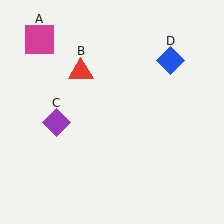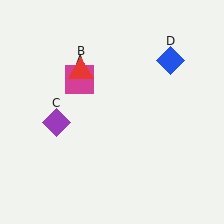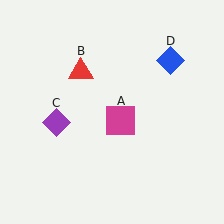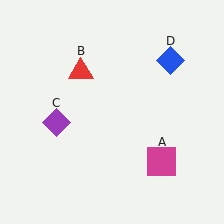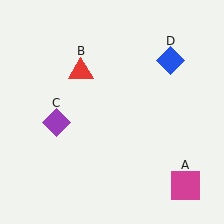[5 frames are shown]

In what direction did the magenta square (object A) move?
The magenta square (object A) moved down and to the right.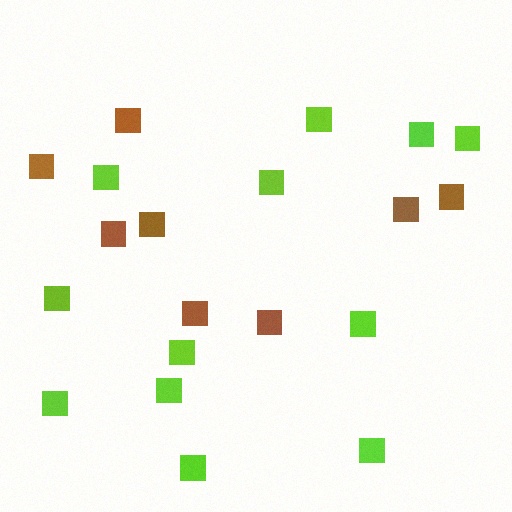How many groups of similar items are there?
There are 2 groups: one group of lime squares (12) and one group of brown squares (8).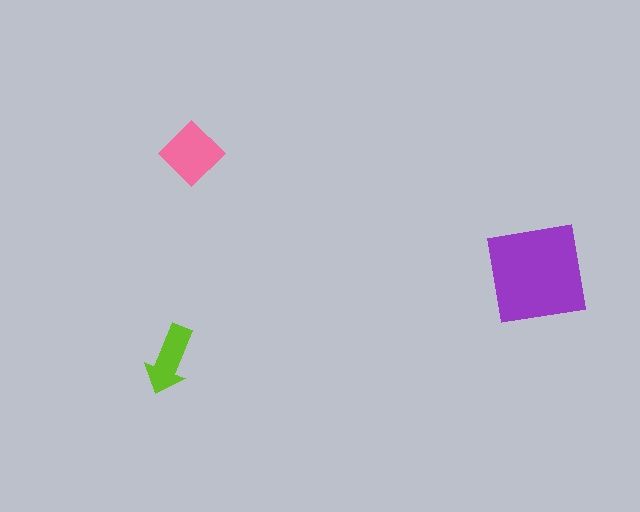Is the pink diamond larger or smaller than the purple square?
Smaller.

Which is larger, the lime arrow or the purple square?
The purple square.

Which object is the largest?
The purple square.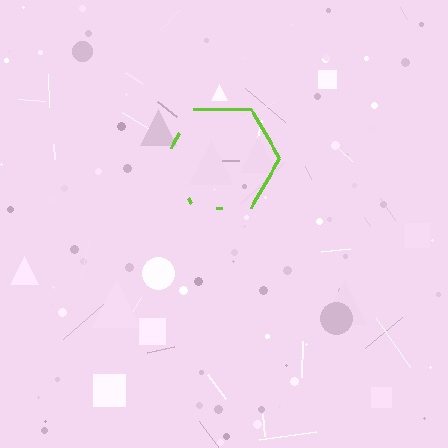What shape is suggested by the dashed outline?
The dashed outline suggests a hexagon.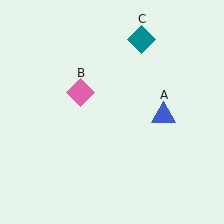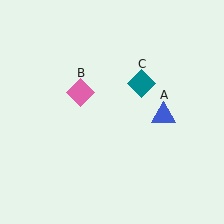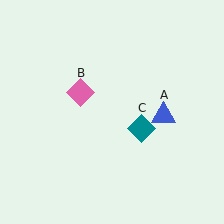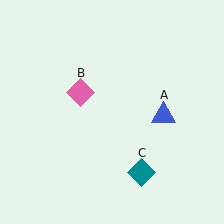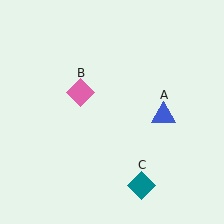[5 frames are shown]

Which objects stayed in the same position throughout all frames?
Blue triangle (object A) and pink diamond (object B) remained stationary.